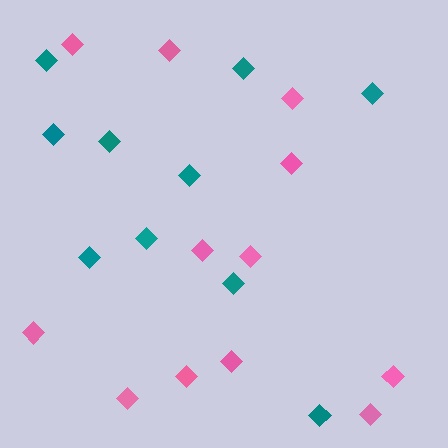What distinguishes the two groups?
There are 2 groups: one group of pink diamonds (12) and one group of teal diamonds (10).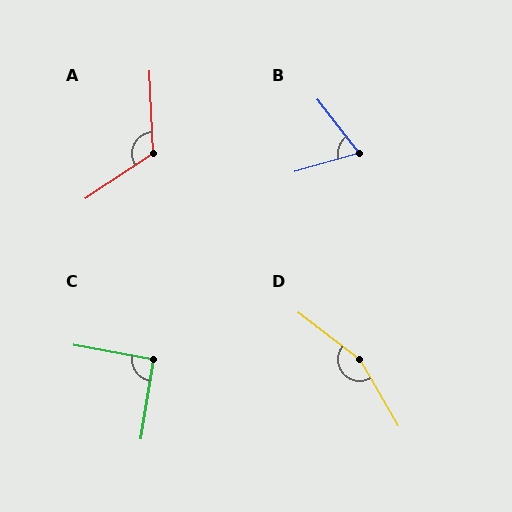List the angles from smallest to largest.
B (68°), C (92°), A (122°), D (158°).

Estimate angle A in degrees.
Approximately 122 degrees.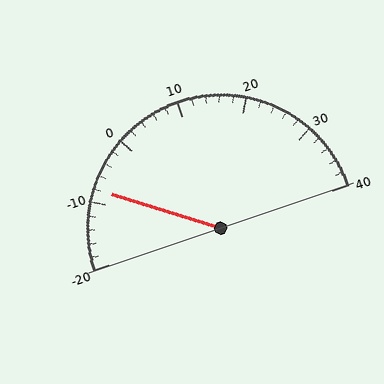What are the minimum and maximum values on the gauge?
The gauge ranges from -20 to 40.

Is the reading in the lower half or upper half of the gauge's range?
The reading is in the lower half of the range (-20 to 40).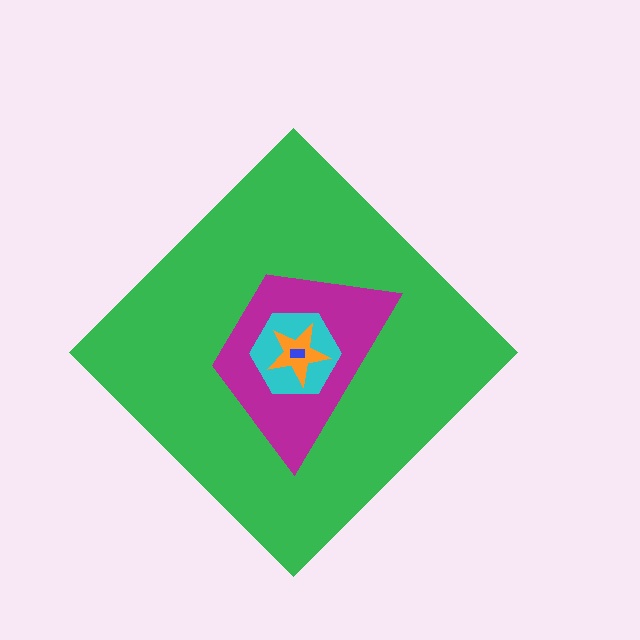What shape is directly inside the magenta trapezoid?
The cyan hexagon.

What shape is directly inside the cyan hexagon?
The orange star.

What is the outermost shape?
The green diamond.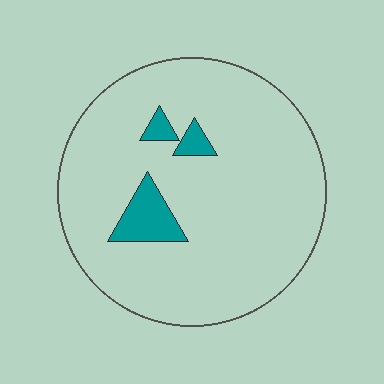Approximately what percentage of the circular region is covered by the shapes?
Approximately 10%.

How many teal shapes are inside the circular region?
3.